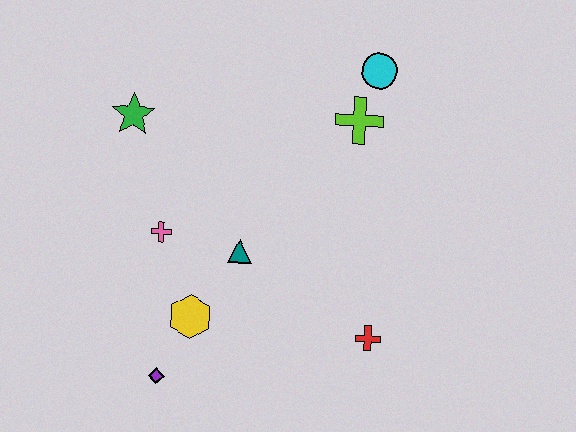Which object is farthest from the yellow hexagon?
The cyan circle is farthest from the yellow hexagon.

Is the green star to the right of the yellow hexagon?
No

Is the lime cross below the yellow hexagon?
No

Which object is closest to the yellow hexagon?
The purple diamond is closest to the yellow hexagon.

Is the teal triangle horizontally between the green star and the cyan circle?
Yes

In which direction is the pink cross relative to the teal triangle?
The pink cross is to the left of the teal triangle.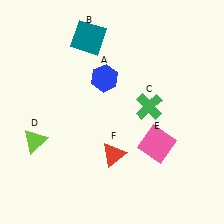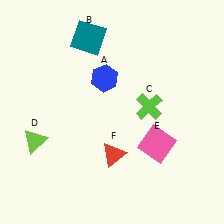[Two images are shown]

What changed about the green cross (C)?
In Image 1, C is green. In Image 2, it changed to lime.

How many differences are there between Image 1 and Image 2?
There is 1 difference between the two images.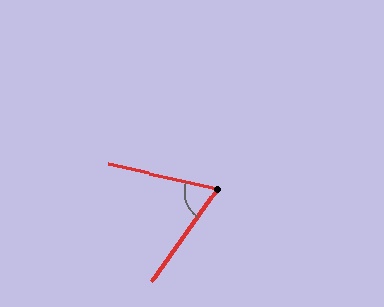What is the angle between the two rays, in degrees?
Approximately 67 degrees.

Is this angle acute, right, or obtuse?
It is acute.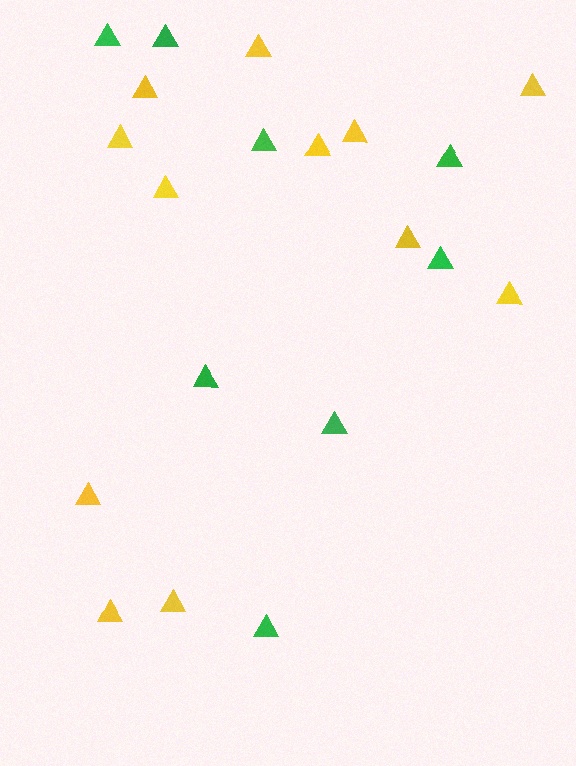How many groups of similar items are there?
There are 2 groups: one group of green triangles (8) and one group of yellow triangles (12).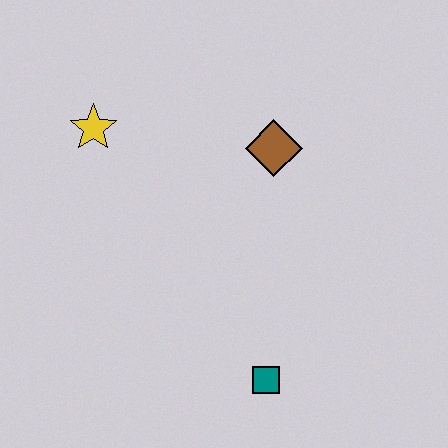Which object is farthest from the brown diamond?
The teal square is farthest from the brown diamond.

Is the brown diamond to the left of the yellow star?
No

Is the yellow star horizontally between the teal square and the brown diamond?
No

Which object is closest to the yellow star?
The brown diamond is closest to the yellow star.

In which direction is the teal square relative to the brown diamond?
The teal square is below the brown diamond.